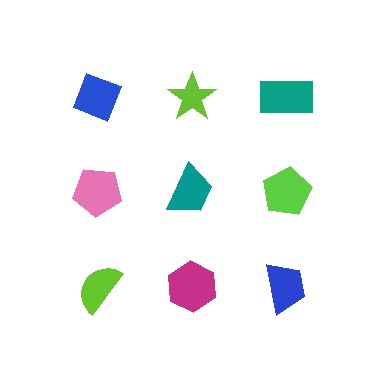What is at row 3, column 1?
A lime semicircle.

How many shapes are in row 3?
3 shapes.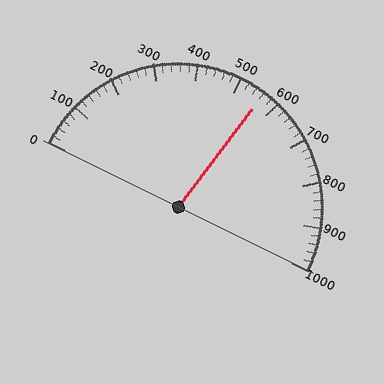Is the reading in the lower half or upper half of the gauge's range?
The reading is in the upper half of the range (0 to 1000).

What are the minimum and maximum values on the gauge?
The gauge ranges from 0 to 1000.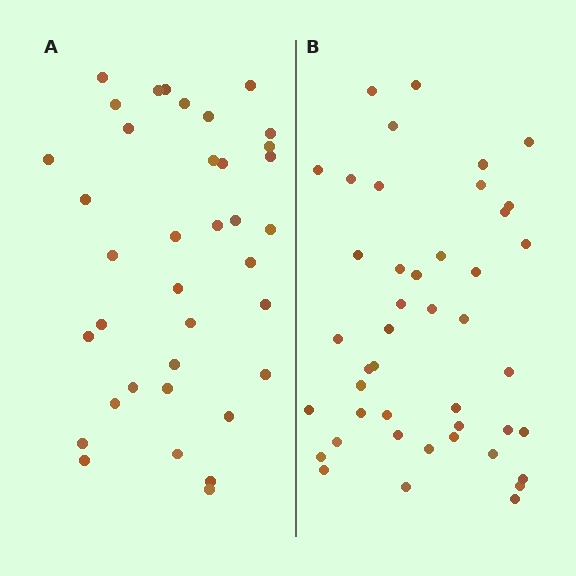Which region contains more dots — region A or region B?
Region B (the right region) has more dots.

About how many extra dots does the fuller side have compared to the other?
Region B has roughly 8 or so more dots than region A.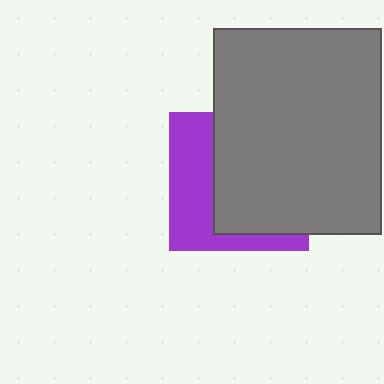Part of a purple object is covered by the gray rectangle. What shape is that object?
It is a square.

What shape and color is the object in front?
The object in front is a gray rectangle.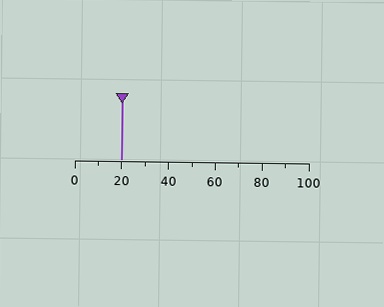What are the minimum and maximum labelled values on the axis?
The axis runs from 0 to 100.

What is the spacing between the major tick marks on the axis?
The major ticks are spaced 20 apart.